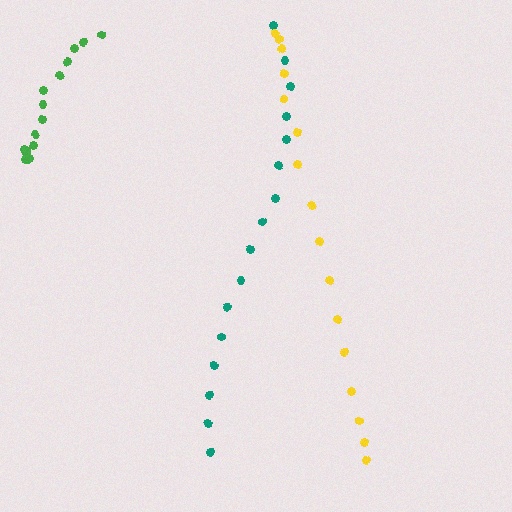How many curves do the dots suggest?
There are 3 distinct paths.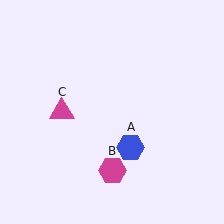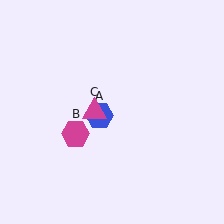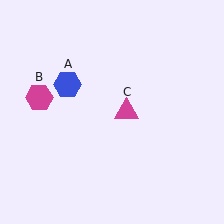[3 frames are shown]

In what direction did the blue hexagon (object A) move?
The blue hexagon (object A) moved up and to the left.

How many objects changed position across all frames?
3 objects changed position: blue hexagon (object A), magenta hexagon (object B), magenta triangle (object C).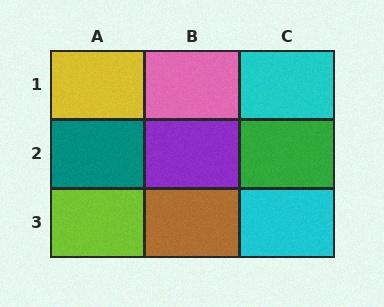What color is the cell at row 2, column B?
Purple.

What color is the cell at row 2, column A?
Teal.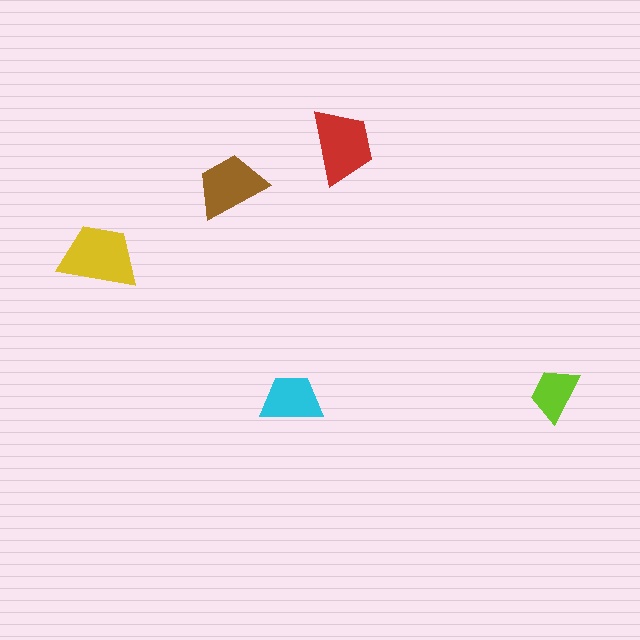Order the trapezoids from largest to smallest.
the yellow one, the red one, the brown one, the cyan one, the lime one.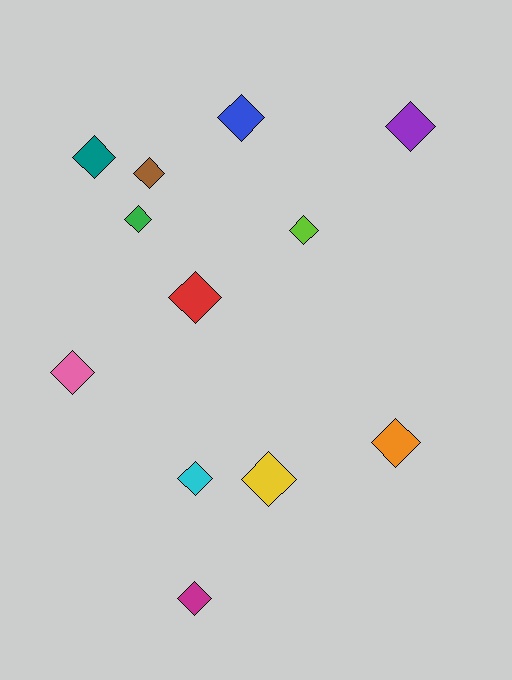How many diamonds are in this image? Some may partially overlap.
There are 12 diamonds.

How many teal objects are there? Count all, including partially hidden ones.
There is 1 teal object.